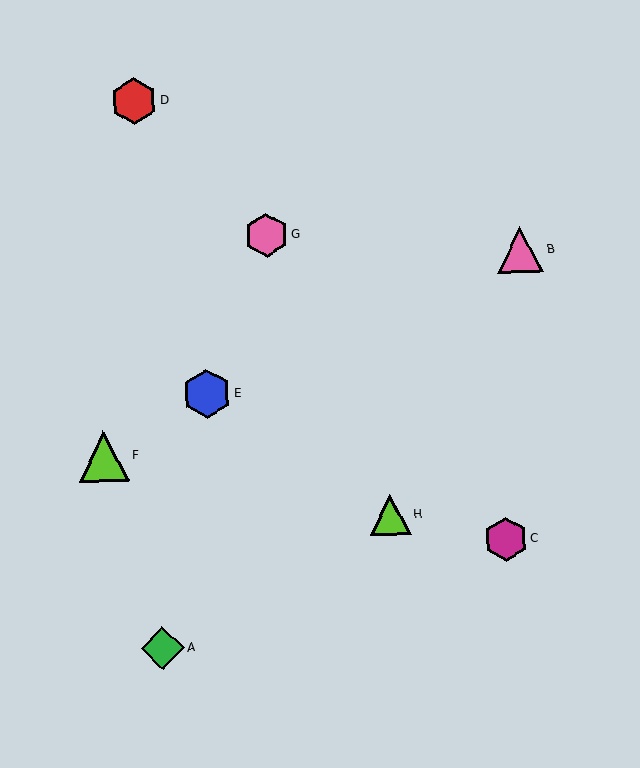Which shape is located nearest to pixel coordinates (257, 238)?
The pink hexagon (labeled G) at (266, 235) is nearest to that location.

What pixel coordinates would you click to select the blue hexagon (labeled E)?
Click at (207, 394) to select the blue hexagon E.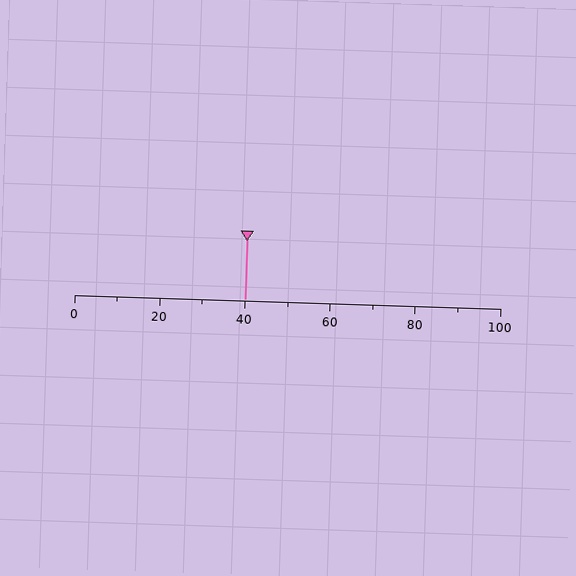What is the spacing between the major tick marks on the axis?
The major ticks are spaced 20 apart.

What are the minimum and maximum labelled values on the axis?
The axis runs from 0 to 100.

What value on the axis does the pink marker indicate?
The marker indicates approximately 40.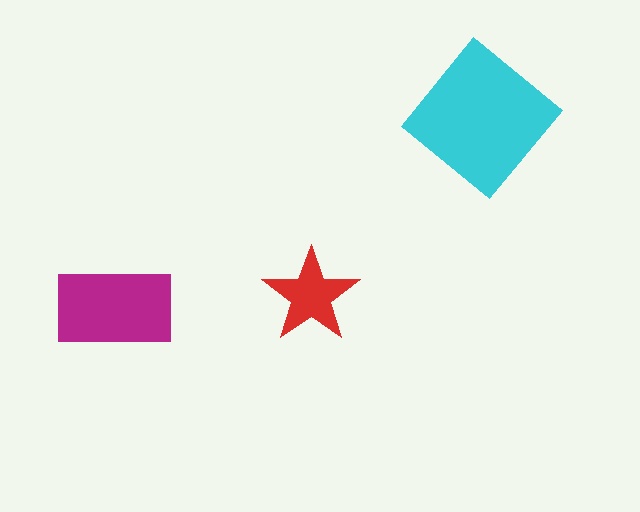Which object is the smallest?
The red star.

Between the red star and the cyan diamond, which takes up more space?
The cyan diamond.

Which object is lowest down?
The magenta rectangle is bottommost.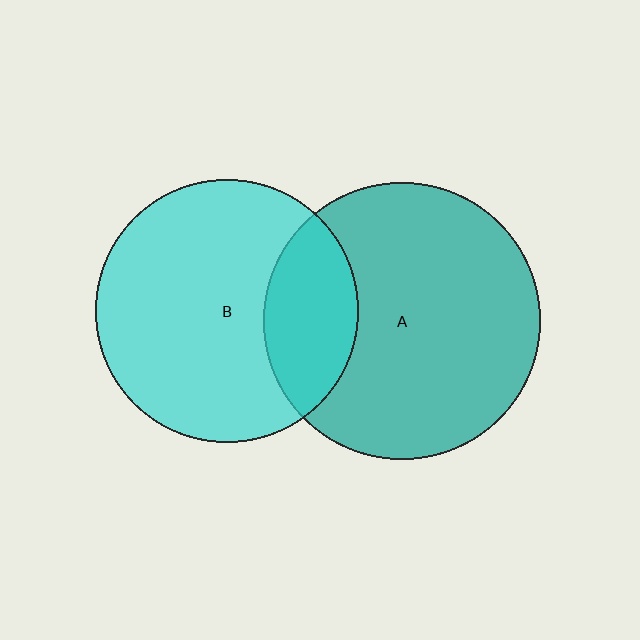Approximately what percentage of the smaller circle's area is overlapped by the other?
Approximately 25%.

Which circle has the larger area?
Circle A (teal).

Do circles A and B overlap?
Yes.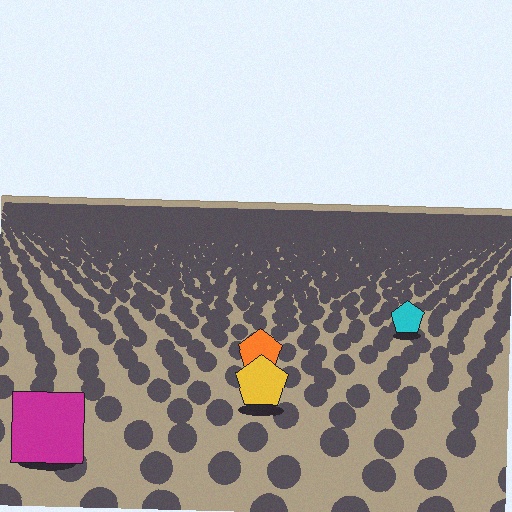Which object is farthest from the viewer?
The cyan pentagon is farthest from the viewer. It appears smaller and the ground texture around it is denser.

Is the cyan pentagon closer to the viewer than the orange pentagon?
No. The orange pentagon is closer — you can tell from the texture gradient: the ground texture is coarser near it.